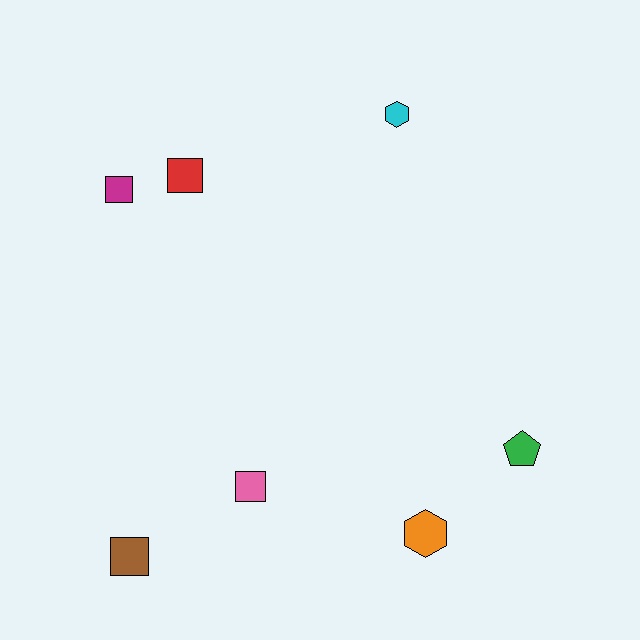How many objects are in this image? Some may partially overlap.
There are 7 objects.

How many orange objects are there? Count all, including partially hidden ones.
There is 1 orange object.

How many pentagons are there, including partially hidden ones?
There is 1 pentagon.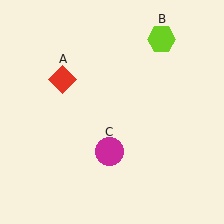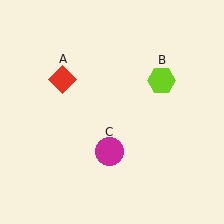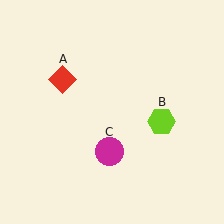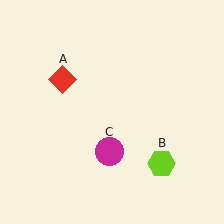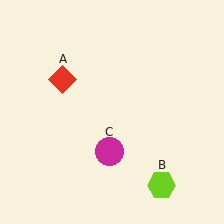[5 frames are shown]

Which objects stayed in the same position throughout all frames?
Red diamond (object A) and magenta circle (object C) remained stationary.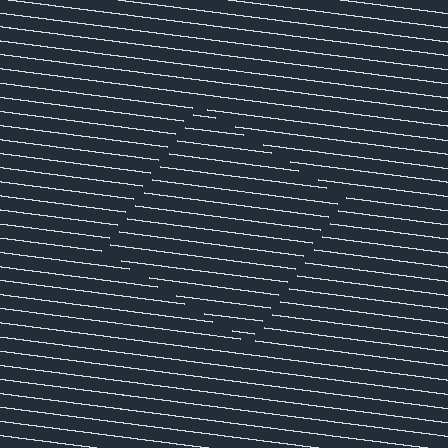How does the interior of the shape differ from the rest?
The interior of the shape contains the same grating, shifted by half a period — the contour is defined by the phase discontinuity where line-ends from the inner and outer gratings abut.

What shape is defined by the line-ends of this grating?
An illusory square. The interior of the shape contains the same grating, shifted by half a period — the contour is defined by the phase discontinuity where line-ends from the inner and outer gratings abut.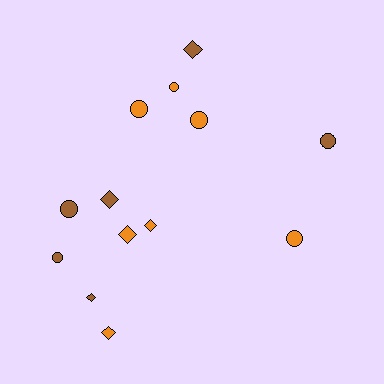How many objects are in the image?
There are 13 objects.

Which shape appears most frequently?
Circle, with 7 objects.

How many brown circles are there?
There are 3 brown circles.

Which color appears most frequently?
Orange, with 7 objects.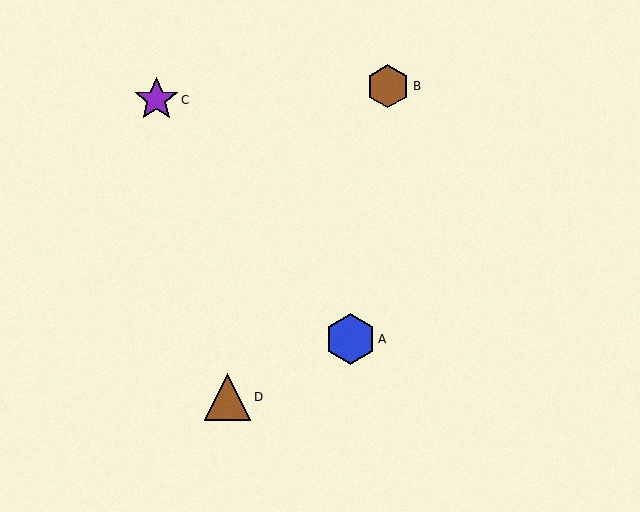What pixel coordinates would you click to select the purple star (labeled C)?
Click at (156, 100) to select the purple star C.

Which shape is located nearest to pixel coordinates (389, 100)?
The brown hexagon (labeled B) at (388, 86) is nearest to that location.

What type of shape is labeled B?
Shape B is a brown hexagon.